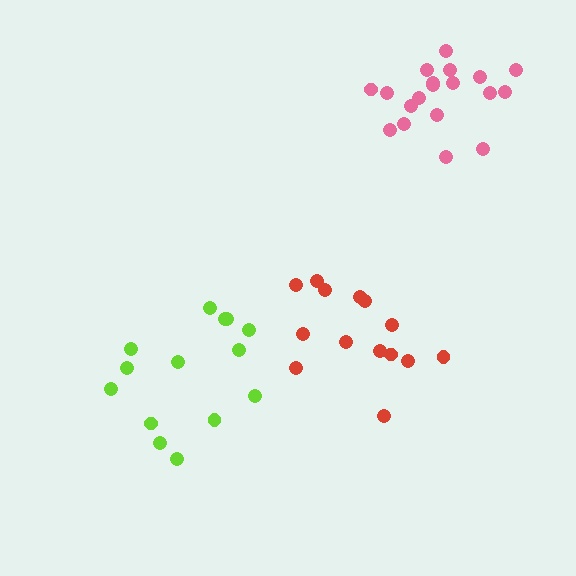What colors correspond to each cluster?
The clusters are colored: red, lime, pink.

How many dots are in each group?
Group 1: 14 dots, Group 2: 14 dots, Group 3: 19 dots (47 total).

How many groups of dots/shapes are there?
There are 3 groups.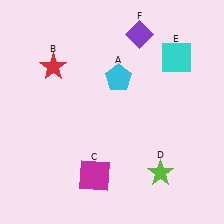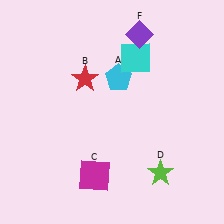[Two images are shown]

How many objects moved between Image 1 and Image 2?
2 objects moved between the two images.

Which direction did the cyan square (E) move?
The cyan square (E) moved left.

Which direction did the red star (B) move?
The red star (B) moved right.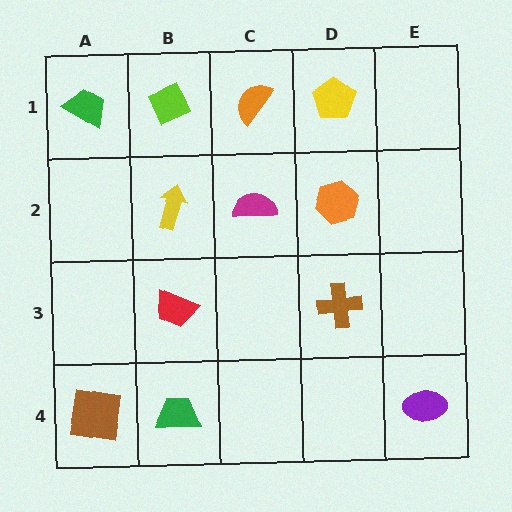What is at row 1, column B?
A lime diamond.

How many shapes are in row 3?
2 shapes.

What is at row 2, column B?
A yellow arrow.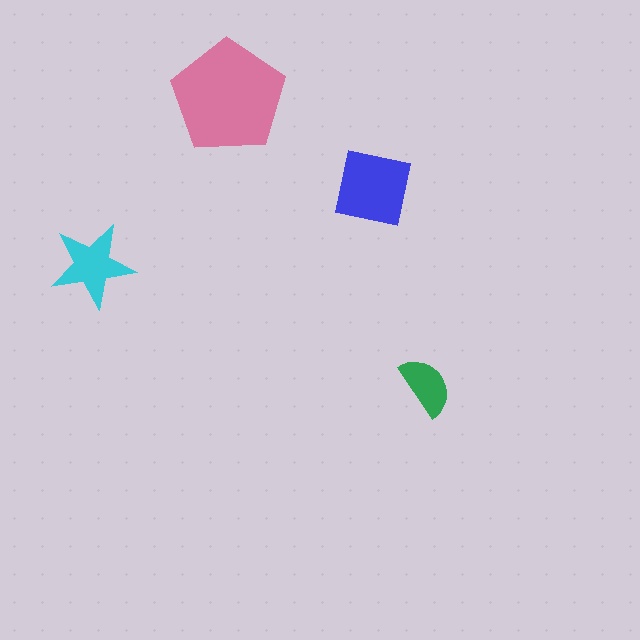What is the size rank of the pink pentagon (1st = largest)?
1st.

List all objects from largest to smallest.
The pink pentagon, the blue square, the cyan star, the green semicircle.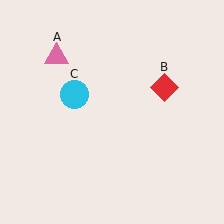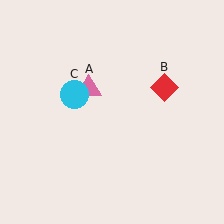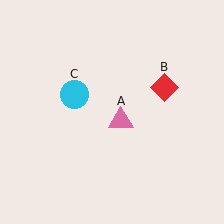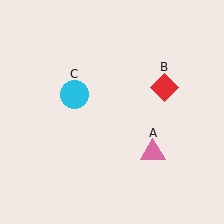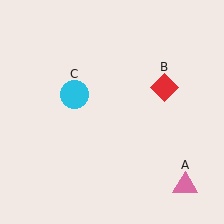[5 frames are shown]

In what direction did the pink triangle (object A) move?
The pink triangle (object A) moved down and to the right.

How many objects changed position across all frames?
1 object changed position: pink triangle (object A).